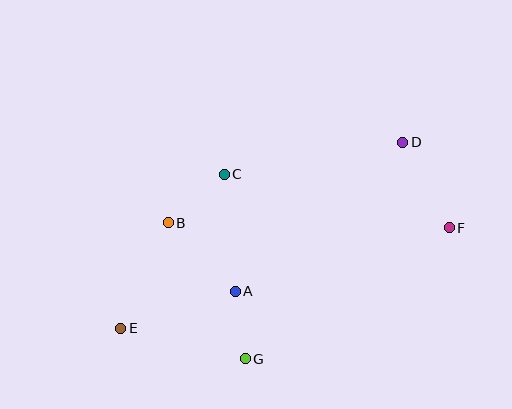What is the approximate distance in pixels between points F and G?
The distance between F and G is approximately 243 pixels.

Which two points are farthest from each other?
Points E and F are farthest from each other.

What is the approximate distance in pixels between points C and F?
The distance between C and F is approximately 231 pixels.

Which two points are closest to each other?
Points A and G are closest to each other.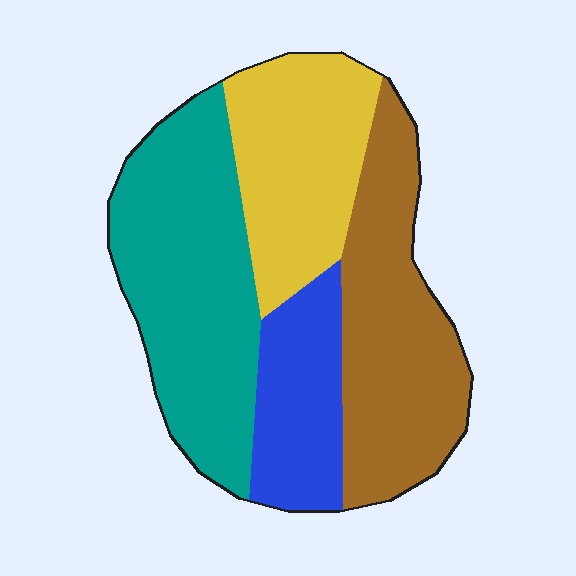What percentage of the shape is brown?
Brown covers 28% of the shape.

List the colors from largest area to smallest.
From largest to smallest: teal, brown, yellow, blue.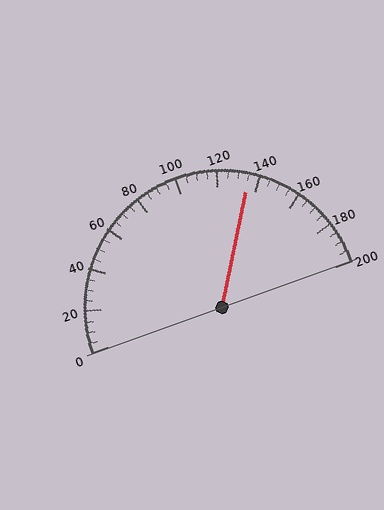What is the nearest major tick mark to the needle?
The nearest major tick mark is 140.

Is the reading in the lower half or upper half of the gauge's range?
The reading is in the upper half of the range (0 to 200).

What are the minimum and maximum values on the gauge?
The gauge ranges from 0 to 200.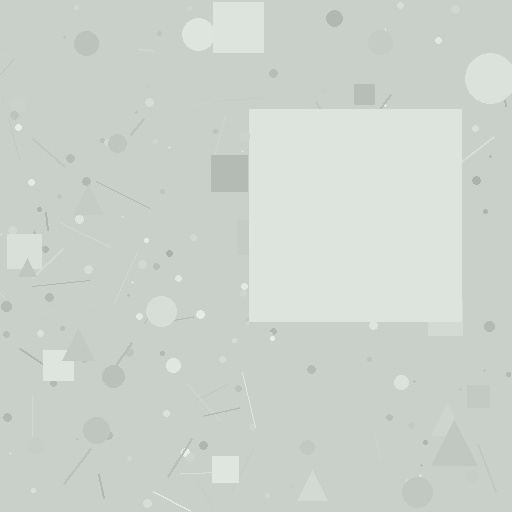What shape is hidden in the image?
A square is hidden in the image.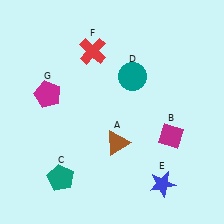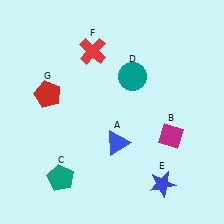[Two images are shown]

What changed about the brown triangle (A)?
In Image 1, A is brown. In Image 2, it changed to blue.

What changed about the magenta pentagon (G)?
In Image 1, G is magenta. In Image 2, it changed to red.